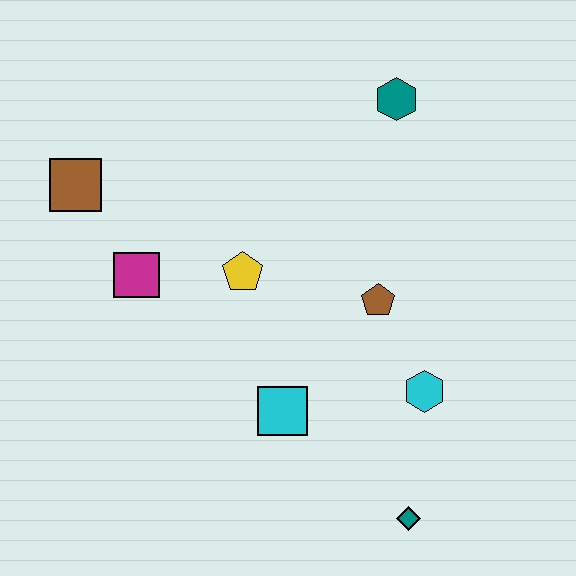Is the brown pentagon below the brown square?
Yes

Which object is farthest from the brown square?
The teal diamond is farthest from the brown square.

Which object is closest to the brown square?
The magenta square is closest to the brown square.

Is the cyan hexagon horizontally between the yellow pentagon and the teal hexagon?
No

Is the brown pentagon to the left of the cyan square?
No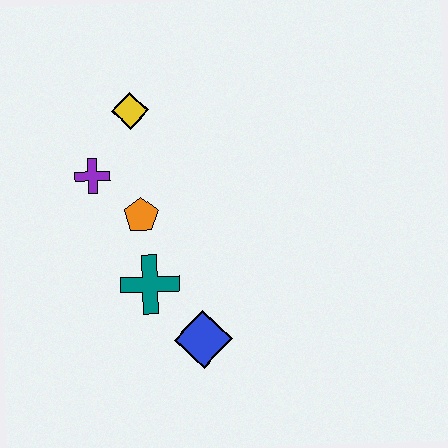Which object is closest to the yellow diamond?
The purple cross is closest to the yellow diamond.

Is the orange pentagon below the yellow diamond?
Yes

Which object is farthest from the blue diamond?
The yellow diamond is farthest from the blue diamond.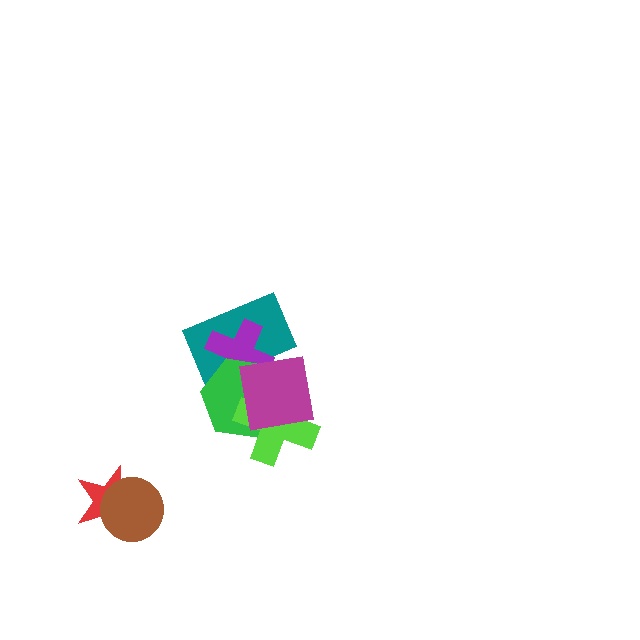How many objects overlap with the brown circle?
1 object overlaps with the brown circle.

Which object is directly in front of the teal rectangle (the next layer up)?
The purple cross is directly in front of the teal rectangle.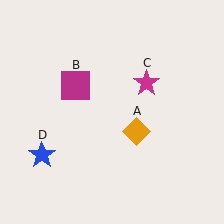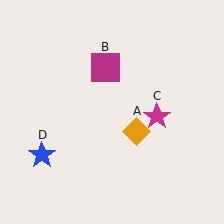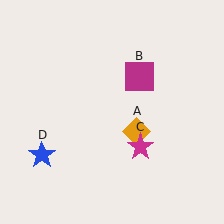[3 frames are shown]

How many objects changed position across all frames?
2 objects changed position: magenta square (object B), magenta star (object C).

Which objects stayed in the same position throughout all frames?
Orange diamond (object A) and blue star (object D) remained stationary.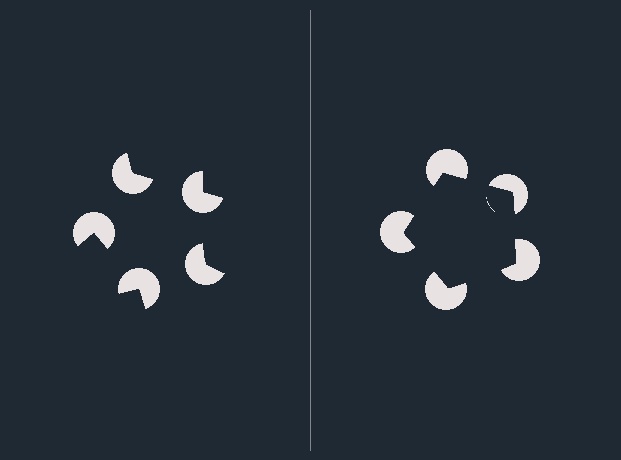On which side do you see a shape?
An illusory pentagon appears on the right side. On the left side the wedge cuts are rotated, so no coherent shape forms.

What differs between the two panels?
The pac-man discs are positioned identically on both sides; only the wedge orientations differ. On the right they align to a pentagon; on the left they are misaligned.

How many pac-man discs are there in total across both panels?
10 — 5 on each side.